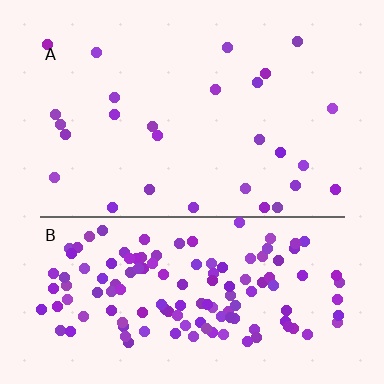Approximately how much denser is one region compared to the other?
Approximately 5.1× — region B over region A.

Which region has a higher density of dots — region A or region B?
B (the bottom).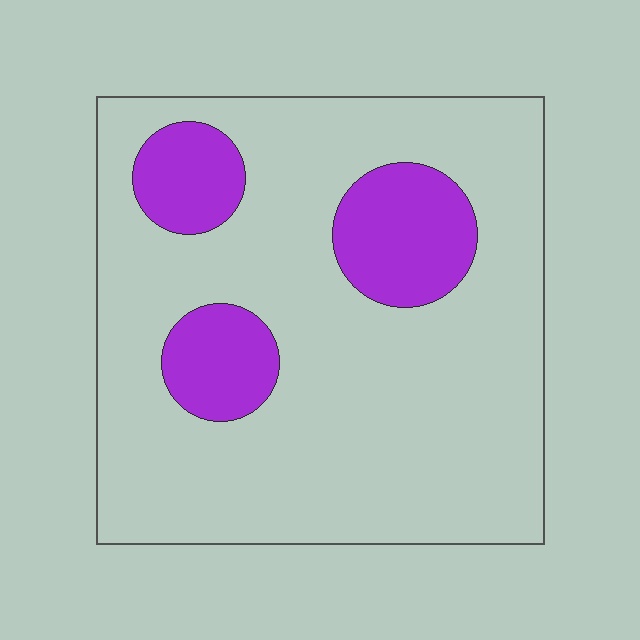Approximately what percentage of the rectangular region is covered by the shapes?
Approximately 20%.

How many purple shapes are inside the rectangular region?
3.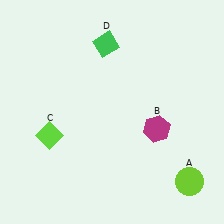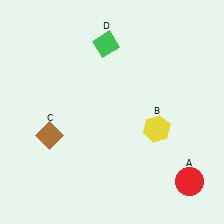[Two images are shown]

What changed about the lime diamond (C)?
In Image 1, C is lime. In Image 2, it changed to brown.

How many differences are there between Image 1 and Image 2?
There are 3 differences between the two images.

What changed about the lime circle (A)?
In Image 1, A is lime. In Image 2, it changed to red.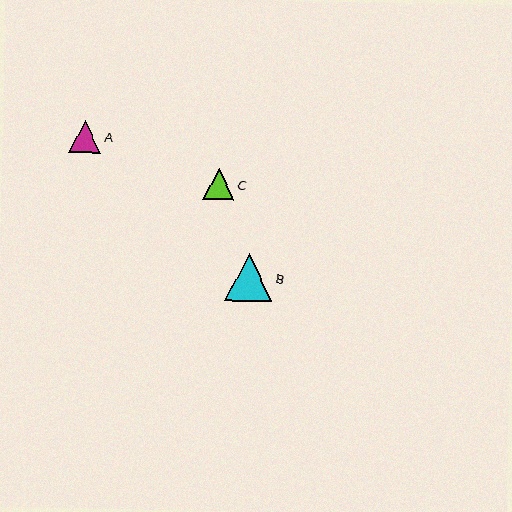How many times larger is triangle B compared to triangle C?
Triangle B is approximately 1.5 times the size of triangle C.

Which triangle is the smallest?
Triangle C is the smallest with a size of approximately 31 pixels.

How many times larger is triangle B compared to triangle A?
Triangle B is approximately 1.5 times the size of triangle A.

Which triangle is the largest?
Triangle B is the largest with a size of approximately 47 pixels.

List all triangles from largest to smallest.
From largest to smallest: B, A, C.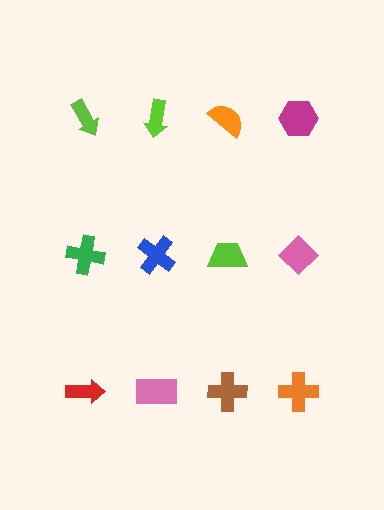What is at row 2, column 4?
A pink diamond.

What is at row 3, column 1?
A red arrow.